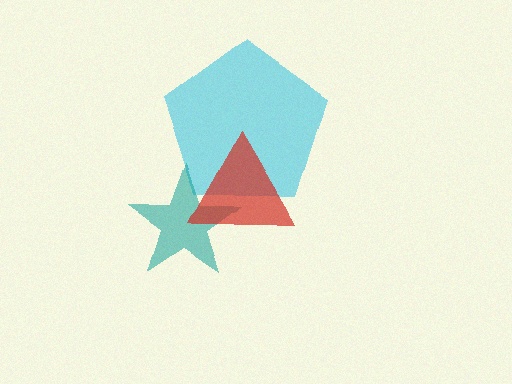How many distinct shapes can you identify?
There are 3 distinct shapes: a cyan pentagon, a teal star, a red triangle.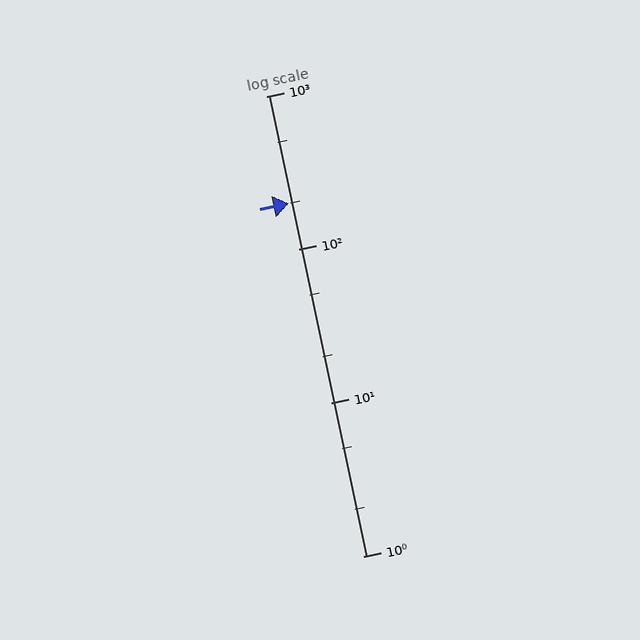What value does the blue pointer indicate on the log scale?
The pointer indicates approximately 200.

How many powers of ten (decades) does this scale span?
The scale spans 3 decades, from 1 to 1000.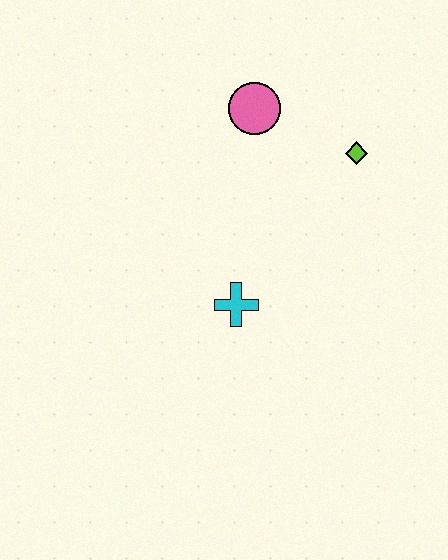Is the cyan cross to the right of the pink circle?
No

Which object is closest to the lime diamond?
The pink circle is closest to the lime diamond.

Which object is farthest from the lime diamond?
The cyan cross is farthest from the lime diamond.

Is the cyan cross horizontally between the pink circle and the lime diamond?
No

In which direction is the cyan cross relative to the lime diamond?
The cyan cross is below the lime diamond.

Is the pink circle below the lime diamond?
No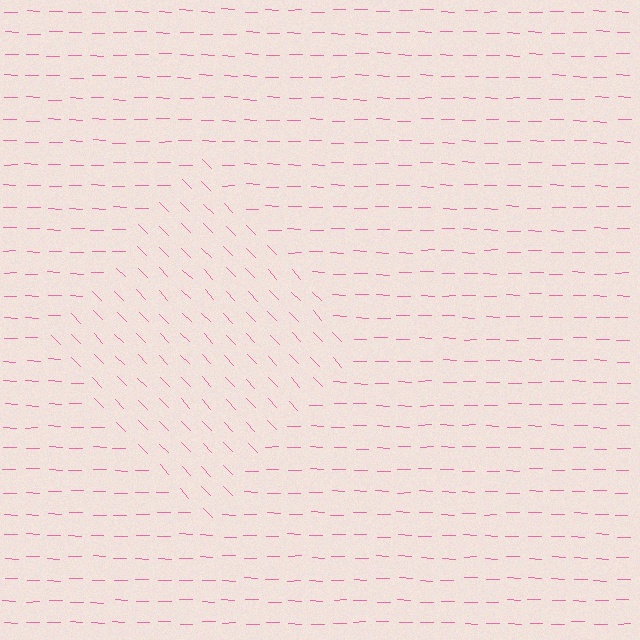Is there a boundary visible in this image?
Yes, there is a texture boundary formed by a change in line orientation.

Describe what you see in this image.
The image is filled with small pink line segments. A diamond region in the image has lines oriented differently from the surrounding lines, creating a visible texture boundary.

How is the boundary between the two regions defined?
The boundary is defined purely by a change in line orientation (approximately 45 degrees difference). All lines are the same color and thickness.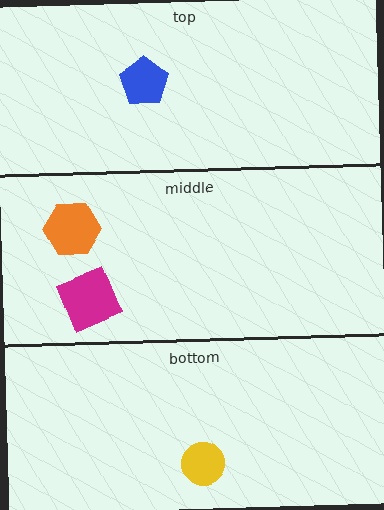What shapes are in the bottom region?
The yellow circle.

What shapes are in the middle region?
The magenta square, the orange hexagon.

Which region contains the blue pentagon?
The top region.